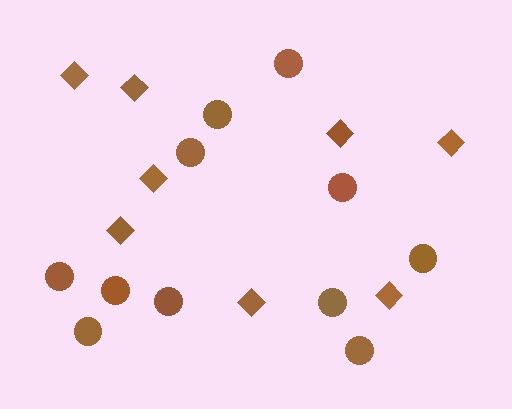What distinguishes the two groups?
There are 2 groups: one group of diamonds (8) and one group of circles (11).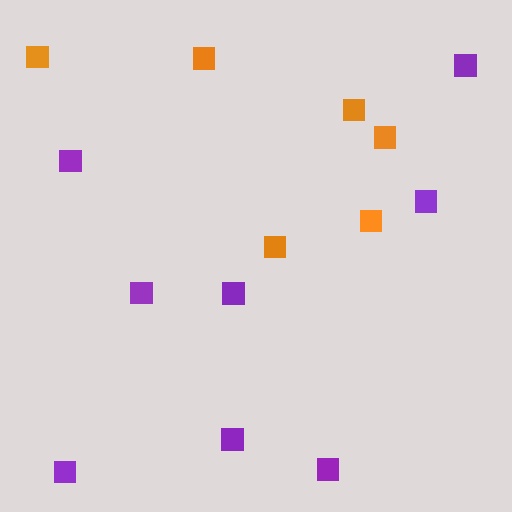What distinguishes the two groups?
There are 2 groups: one group of purple squares (8) and one group of orange squares (6).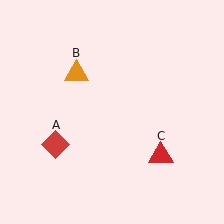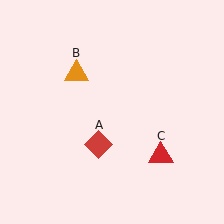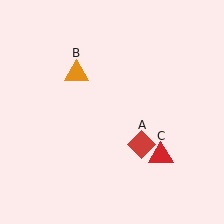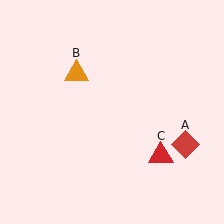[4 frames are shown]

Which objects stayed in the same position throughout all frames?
Orange triangle (object B) and red triangle (object C) remained stationary.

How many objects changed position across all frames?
1 object changed position: red diamond (object A).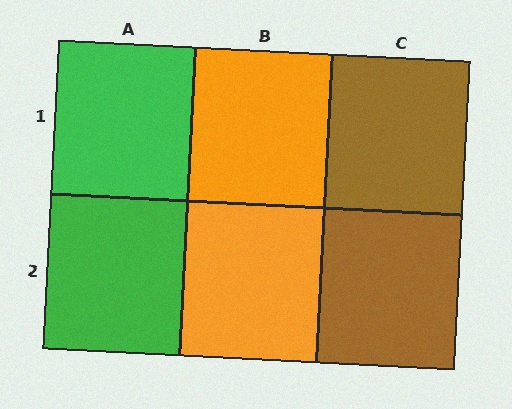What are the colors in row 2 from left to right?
Green, orange, brown.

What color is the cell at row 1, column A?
Green.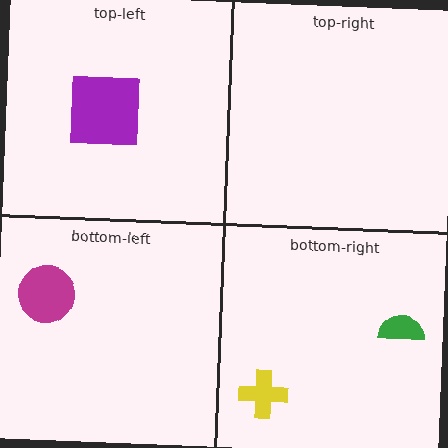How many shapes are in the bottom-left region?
1.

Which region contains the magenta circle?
The bottom-left region.